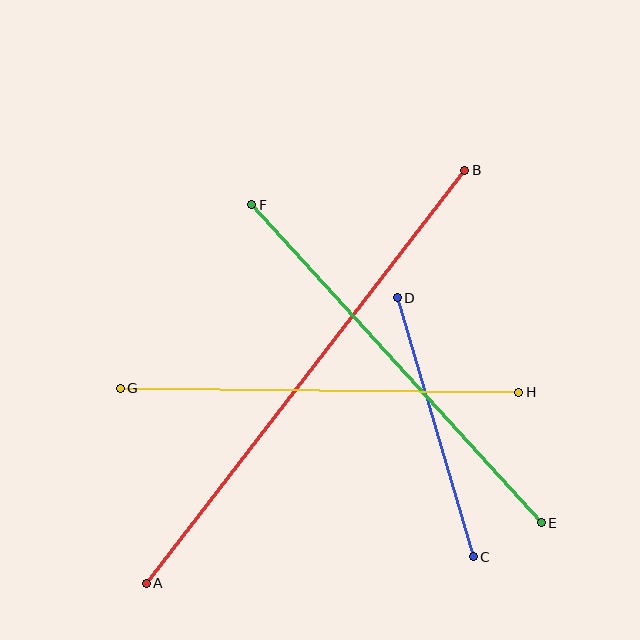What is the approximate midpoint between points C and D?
The midpoint is at approximately (435, 427) pixels.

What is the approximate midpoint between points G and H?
The midpoint is at approximately (320, 390) pixels.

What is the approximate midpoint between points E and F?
The midpoint is at approximately (396, 364) pixels.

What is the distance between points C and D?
The distance is approximately 270 pixels.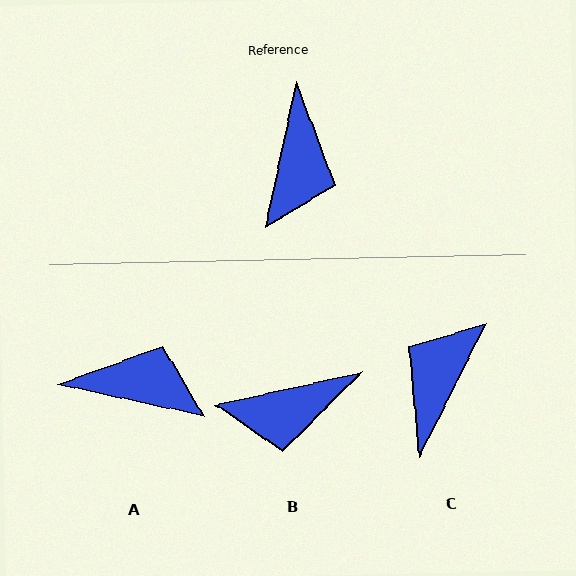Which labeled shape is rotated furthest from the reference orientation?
C, about 165 degrees away.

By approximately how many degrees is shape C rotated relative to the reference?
Approximately 165 degrees counter-clockwise.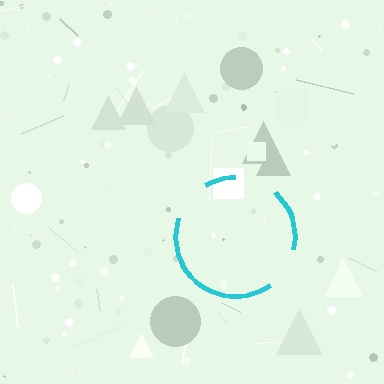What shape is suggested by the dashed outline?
The dashed outline suggests a circle.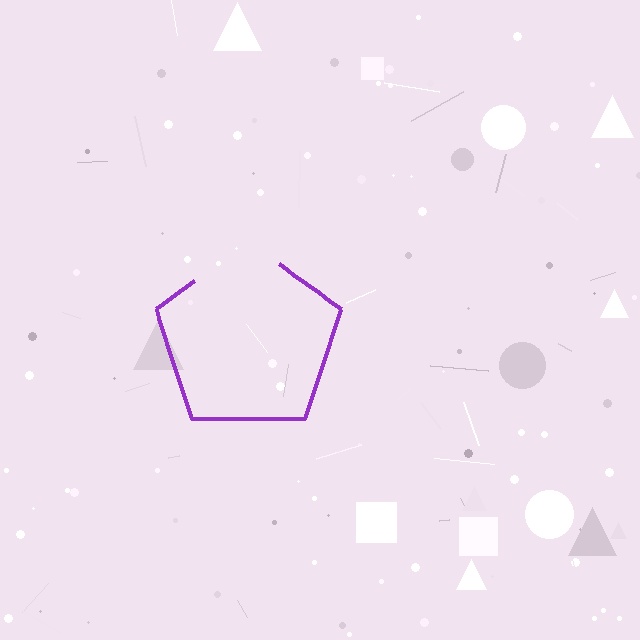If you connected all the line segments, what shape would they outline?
They would outline a pentagon.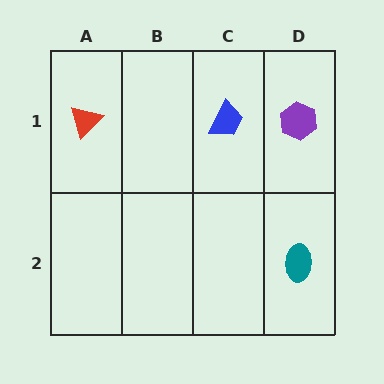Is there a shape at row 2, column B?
No, that cell is empty.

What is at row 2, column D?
A teal ellipse.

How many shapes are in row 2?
1 shape.